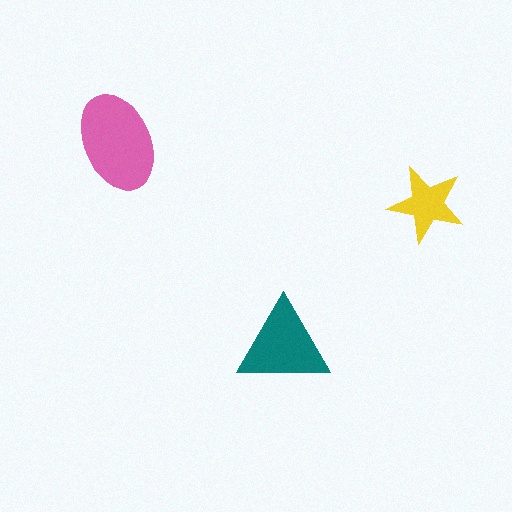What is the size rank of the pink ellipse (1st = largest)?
1st.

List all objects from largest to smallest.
The pink ellipse, the teal triangle, the yellow star.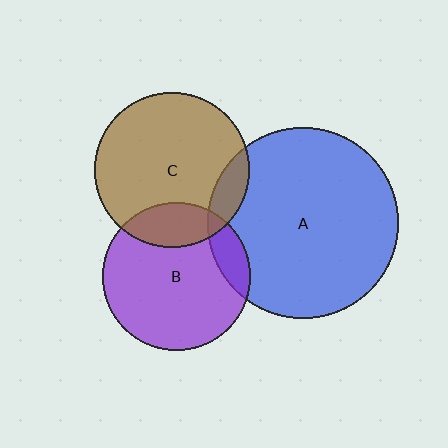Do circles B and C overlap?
Yes.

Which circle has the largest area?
Circle A (blue).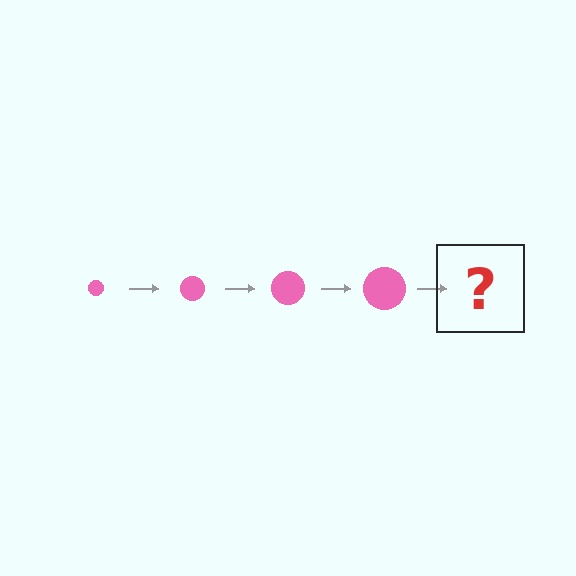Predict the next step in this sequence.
The next step is a pink circle, larger than the previous one.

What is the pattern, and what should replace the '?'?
The pattern is that the circle gets progressively larger each step. The '?' should be a pink circle, larger than the previous one.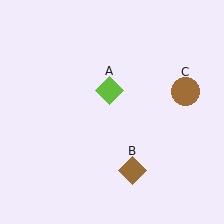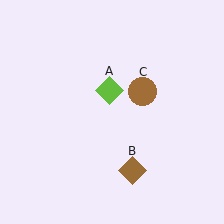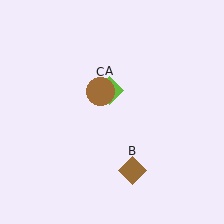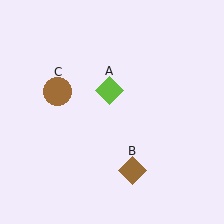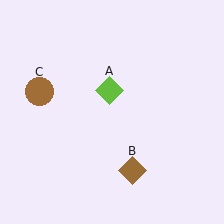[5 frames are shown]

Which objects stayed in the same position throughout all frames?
Lime diamond (object A) and brown diamond (object B) remained stationary.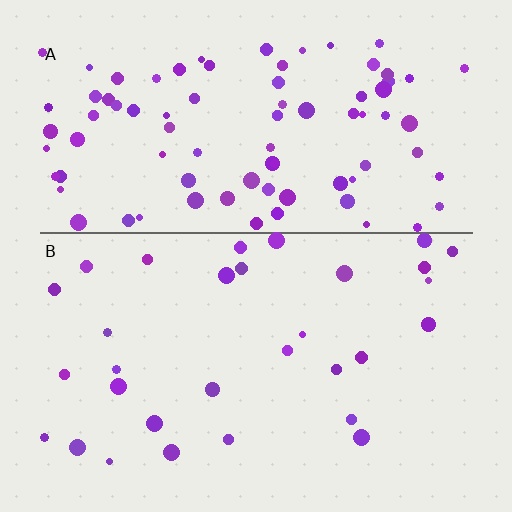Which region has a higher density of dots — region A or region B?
A (the top).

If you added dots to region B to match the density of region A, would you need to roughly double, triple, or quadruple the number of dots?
Approximately triple.